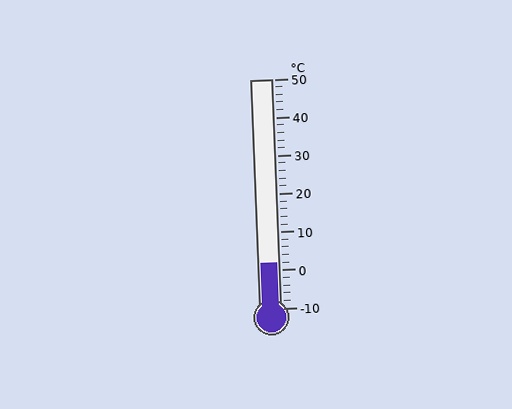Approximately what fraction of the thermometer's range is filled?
The thermometer is filled to approximately 20% of its range.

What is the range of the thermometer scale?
The thermometer scale ranges from -10°C to 50°C.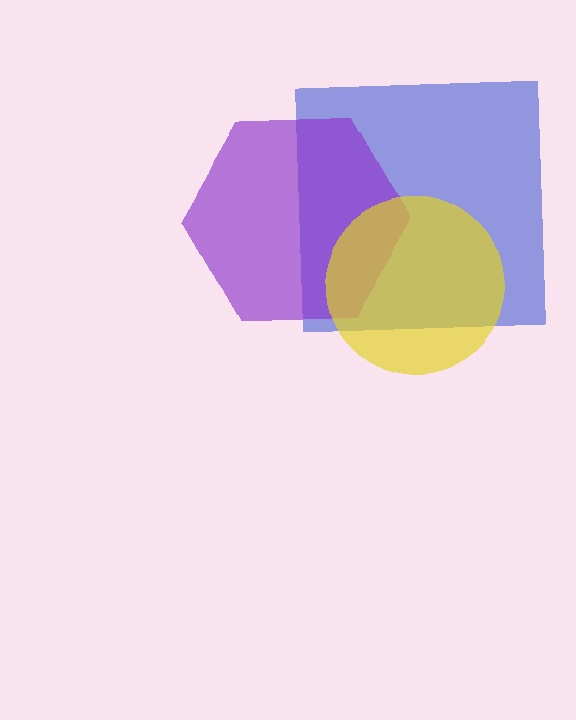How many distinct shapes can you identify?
There are 3 distinct shapes: a blue square, a purple hexagon, a yellow circle.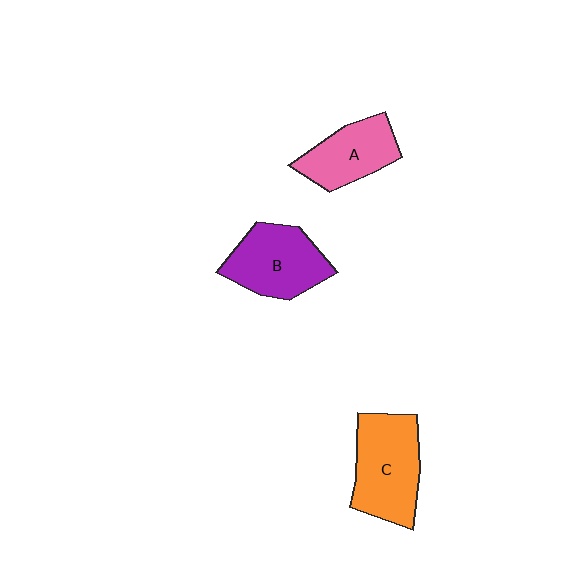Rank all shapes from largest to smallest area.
From largest to smallest: C (orange), B (purple), A (pink).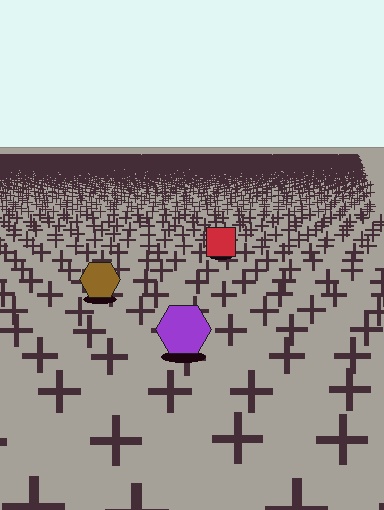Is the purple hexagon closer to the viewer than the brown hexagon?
Yes. The purple hexagon is closer — you can tell from the texture gradient: the ground texture is coarser near it.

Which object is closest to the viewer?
The purple hexagon is closest. The texture marks near it are larger and more spread out.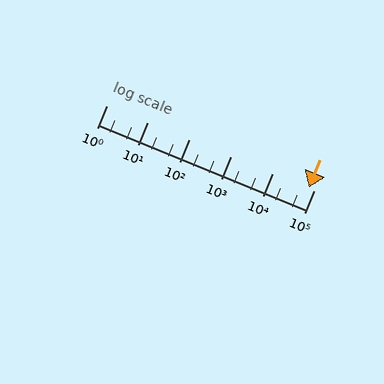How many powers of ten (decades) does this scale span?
The scale spans 5 decades, from 1 to 100000.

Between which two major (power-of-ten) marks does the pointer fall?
The pointer is between 10000 and 100000.